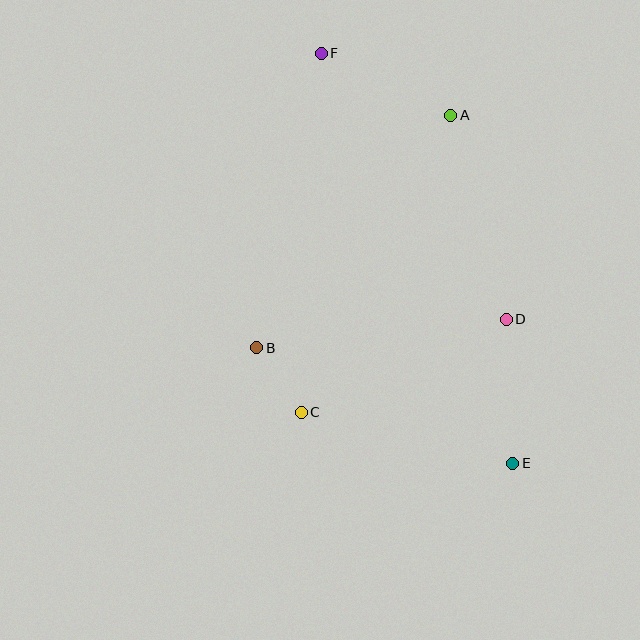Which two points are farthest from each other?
Points E and F are farthest from each other.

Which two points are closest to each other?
Points B and C are closest to each other.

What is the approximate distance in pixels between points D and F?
The distance between D and F is approximately 324 pixels.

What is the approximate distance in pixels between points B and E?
The distance between B and E is approximately 281 pixels.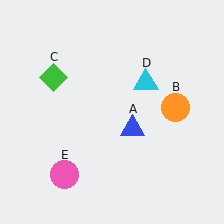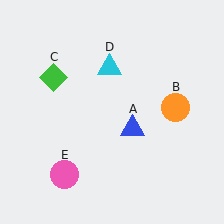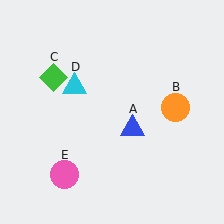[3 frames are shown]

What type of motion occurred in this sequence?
The cyan triangle (object D) rotated counterclockwise around the center of the scene.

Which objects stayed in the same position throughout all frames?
Blue triangle (object A) and orange circle (object B) and green diamond (object C) and pink circle (object E) remained stationary.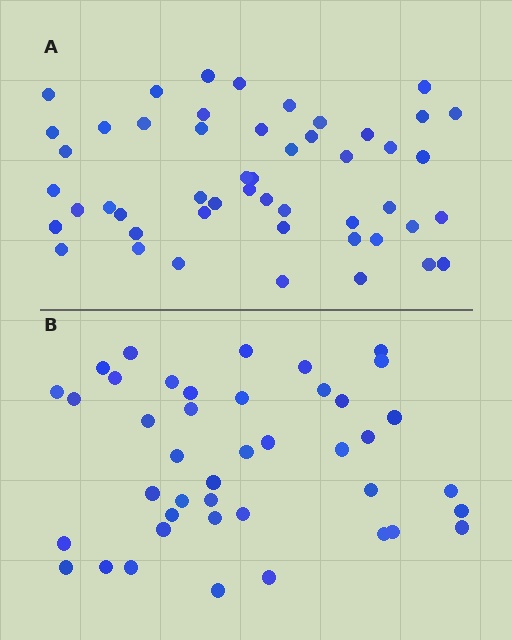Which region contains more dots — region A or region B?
Region A (the top region) has more dots.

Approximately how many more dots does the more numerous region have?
Region A has roughly 8 or so more dots than region B.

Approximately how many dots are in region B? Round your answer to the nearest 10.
About 40 dots. (The exact count is 42, which rounds to 40.)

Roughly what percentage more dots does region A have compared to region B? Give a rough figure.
About 20% more.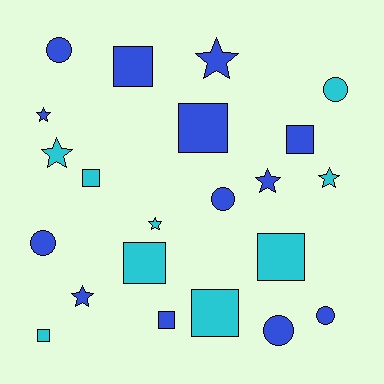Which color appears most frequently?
Blue, with 13 objects.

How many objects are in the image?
There are 22 objects.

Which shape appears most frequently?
Square, with 9 objects.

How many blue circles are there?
There are 5 blue circles.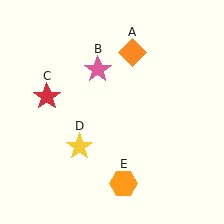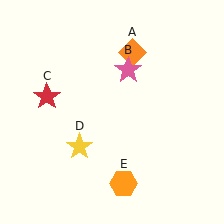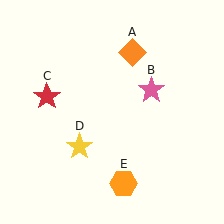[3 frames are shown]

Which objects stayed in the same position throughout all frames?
Orange diamond (object A) and red star (object C) and yellow star (object D) and orange hexagon (object E) remained stationary.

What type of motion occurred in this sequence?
The pink star (object B) rotated clockwise around the center of the scene.